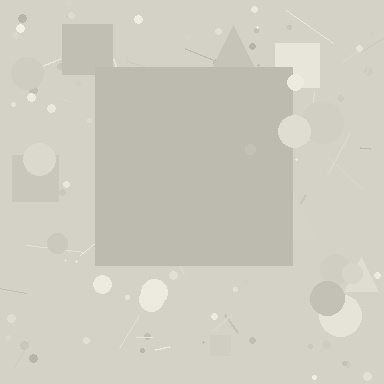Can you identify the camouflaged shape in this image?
The camouflaged shape is a square.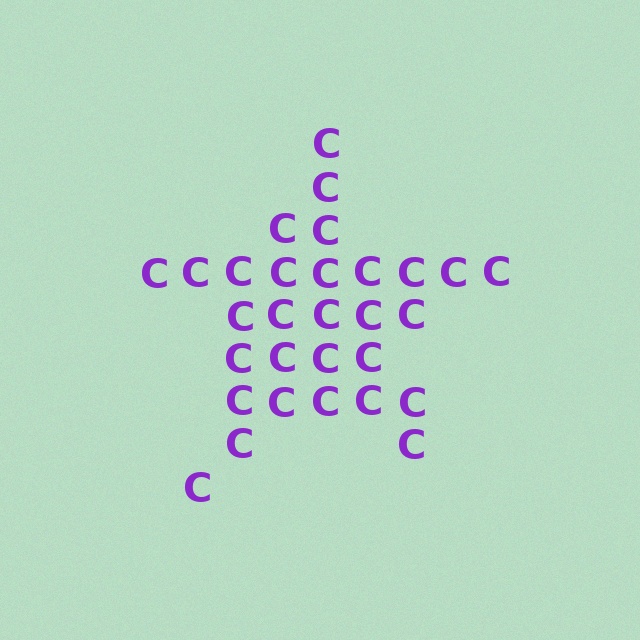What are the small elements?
The small elements are letter C's.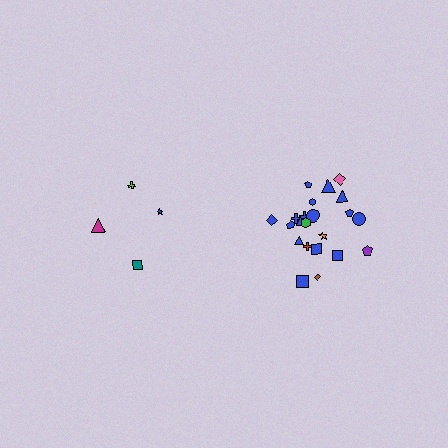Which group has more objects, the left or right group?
The right group.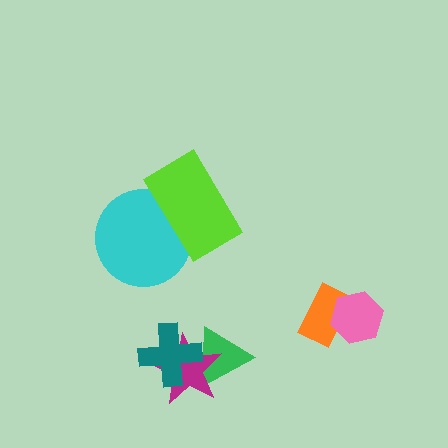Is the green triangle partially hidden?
Yes, it is partially covered by another shape.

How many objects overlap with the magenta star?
2 objects overlap with the magenta star.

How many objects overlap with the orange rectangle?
1 object overlaps with the orange rectangle.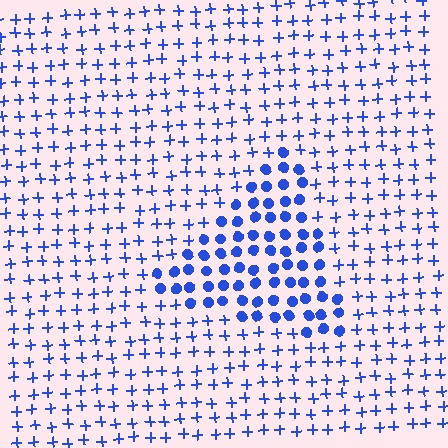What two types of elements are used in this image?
The image uses circles inside the triangle region and plus signs outside it.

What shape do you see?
I see a triangle.